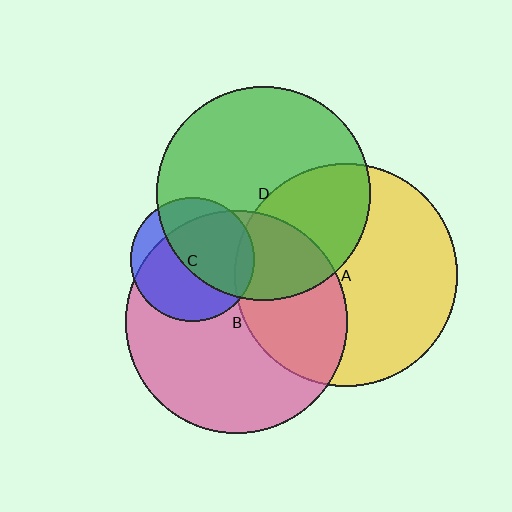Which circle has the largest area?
Circle A (yellow).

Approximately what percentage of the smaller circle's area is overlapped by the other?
Approximately 30%.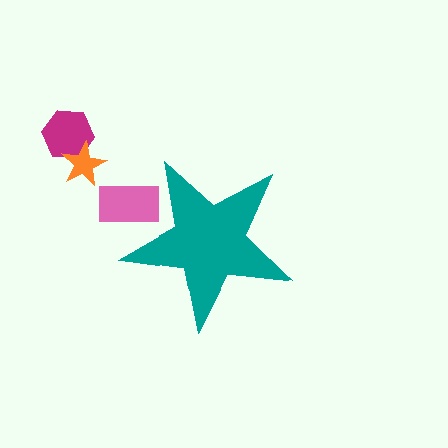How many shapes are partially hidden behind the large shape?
1 shape is partially hidden.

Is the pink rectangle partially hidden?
Yes, the pink rectangle is partially hidden behind the teal star.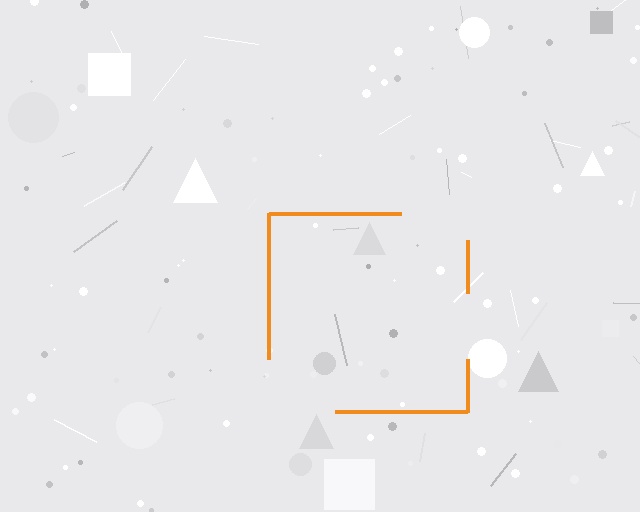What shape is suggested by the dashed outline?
The dashed outline suggests a square.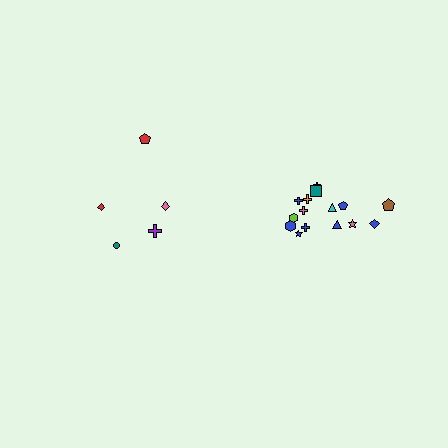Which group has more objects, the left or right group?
The right group.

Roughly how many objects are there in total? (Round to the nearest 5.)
Roughly 20 objects in total.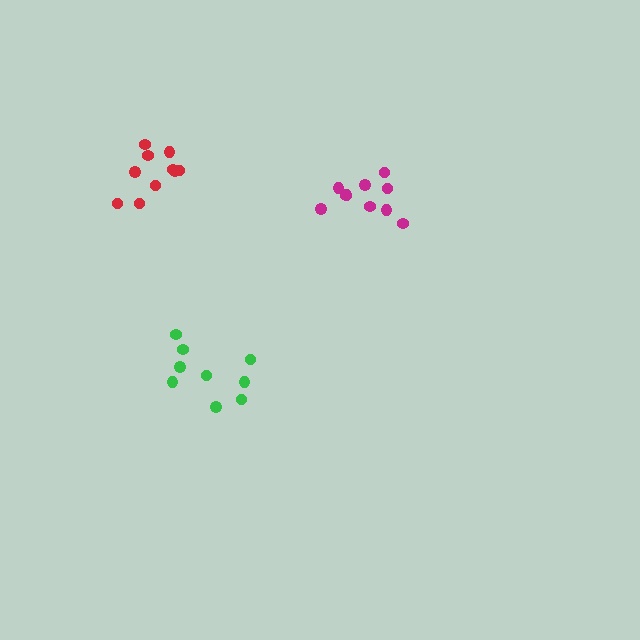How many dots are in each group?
Group 1: 10 dots, Group 2: 9 dots, Group 3: 10 dots (29 total).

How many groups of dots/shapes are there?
There are 3 groups.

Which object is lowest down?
The green cluster is bottommost.